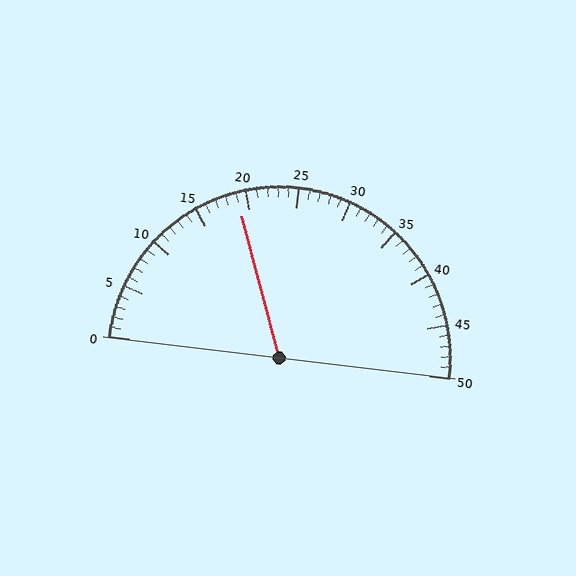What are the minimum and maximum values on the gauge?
The gauge ranges from 0 to 50.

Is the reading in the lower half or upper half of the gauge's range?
The reading is in the lower half of the range (0 to 50).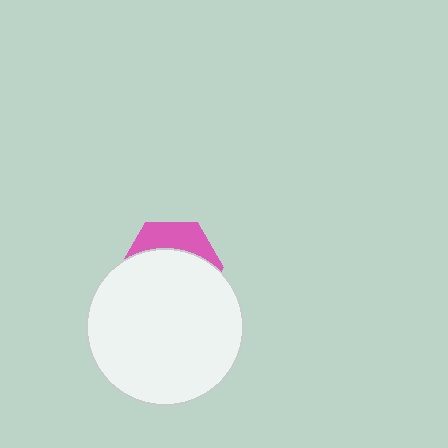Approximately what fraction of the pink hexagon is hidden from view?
Roughly 69% of the pink hexagon is hidden behind the white circle.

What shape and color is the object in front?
The object in front is a white circle.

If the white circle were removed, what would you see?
You would see the complete pink hexagon.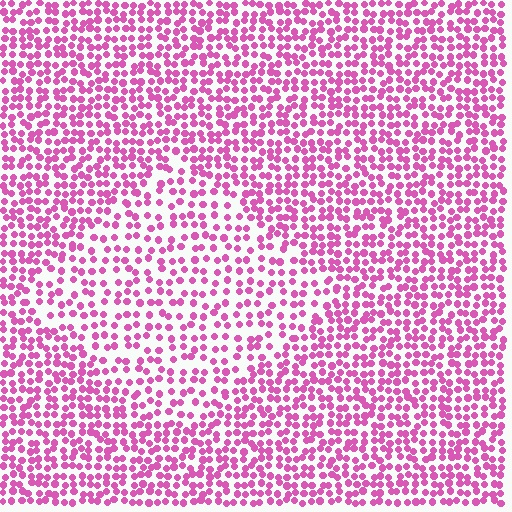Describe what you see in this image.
The image contains small pink elements arranged at two different densities. A diamond-shaped region is visible where the elements are less densely packed than the surrounding area.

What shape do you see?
I see a diamond.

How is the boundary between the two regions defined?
The boundary is defined by a change in element density (approximately 1.7x ratio). All elements are the same color, size, and shape.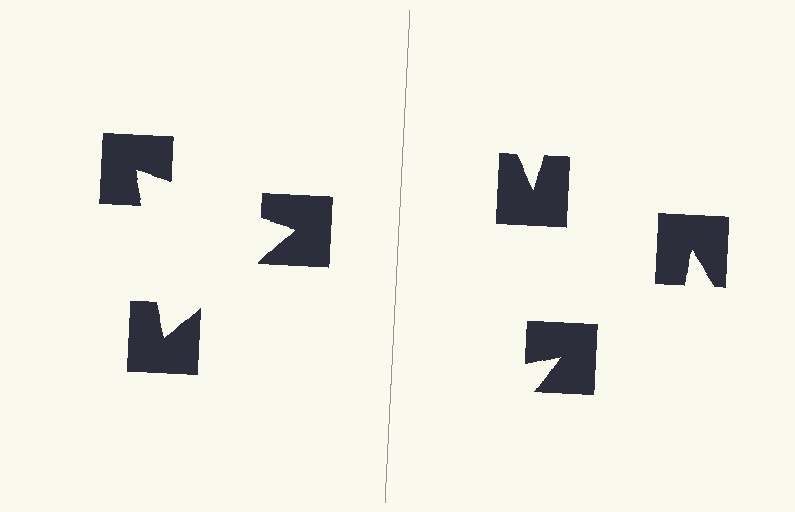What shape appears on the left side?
An illusory triangle.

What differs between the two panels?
The notched squares are positioned identically on both sides; only the wedge orientations differ. On the left they align to a triangle; on the right they are misaligned.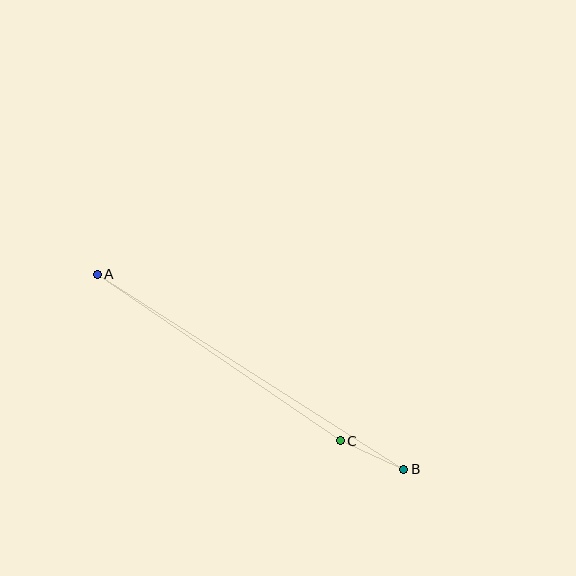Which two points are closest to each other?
Points B and C are closest to each other.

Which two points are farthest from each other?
Points A and B are farthest from each other.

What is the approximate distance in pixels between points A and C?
The distance between A and C is approximately 295 pixels.